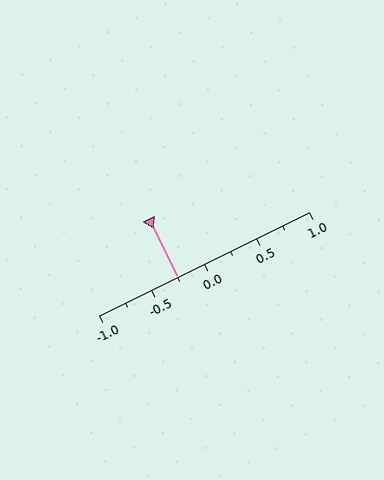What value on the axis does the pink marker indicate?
The marker indicates approximately -0.25.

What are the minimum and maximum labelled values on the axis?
The axis runs from -1.0 to 1.0.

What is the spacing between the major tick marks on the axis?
The major ticks are spaced 0.5 apart.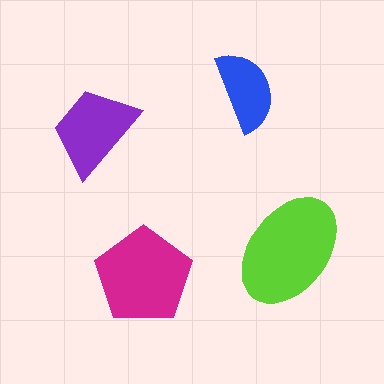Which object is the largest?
The lime ellipse.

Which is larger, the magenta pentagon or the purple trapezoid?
The magenta pentagon.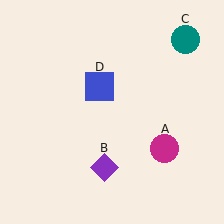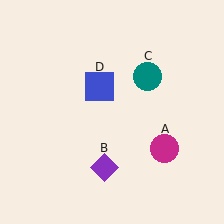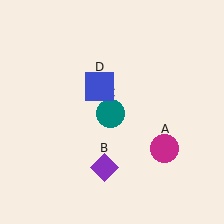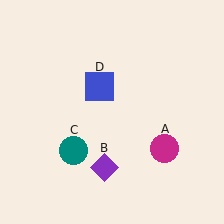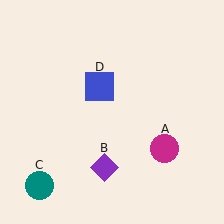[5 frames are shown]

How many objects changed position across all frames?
1 object changed position: teal circle (object C).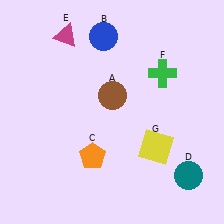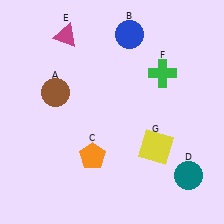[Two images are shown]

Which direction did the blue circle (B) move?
The blue circle (B) moved right.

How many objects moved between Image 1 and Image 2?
2 objects moved between the two images.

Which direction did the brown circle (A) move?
The brown circle (A) moved left.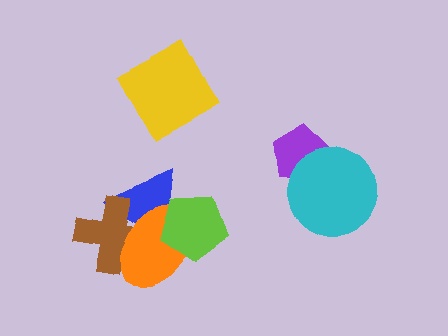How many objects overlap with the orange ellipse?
3 objects overlap with the orange ellipse.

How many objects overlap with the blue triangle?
3 objects overlap with the blue triangle.